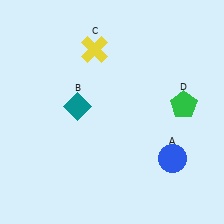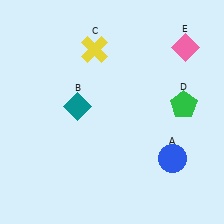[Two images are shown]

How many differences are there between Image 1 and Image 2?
There is 1 difference between the two images.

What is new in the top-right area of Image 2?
A pink diamond (E) was added in the top-right area of Image 2.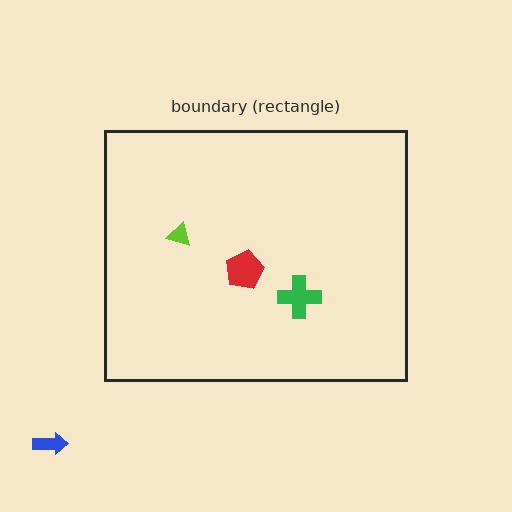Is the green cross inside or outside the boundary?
Inside.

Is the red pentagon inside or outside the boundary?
Inside.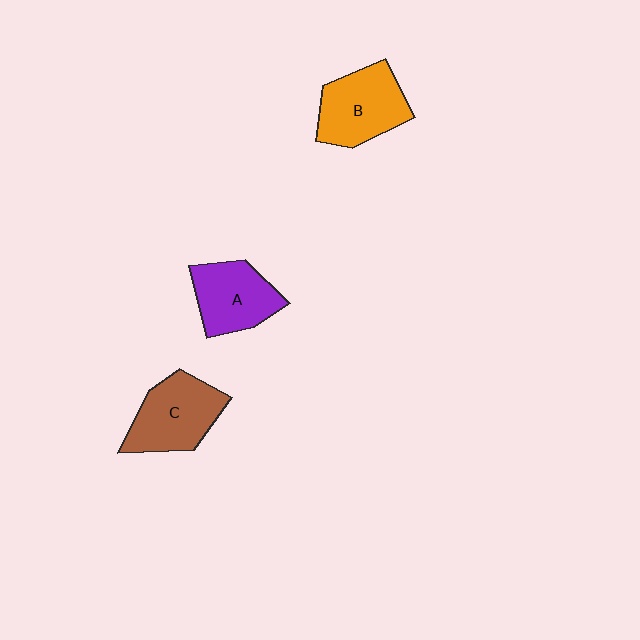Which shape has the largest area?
Shape B (orange).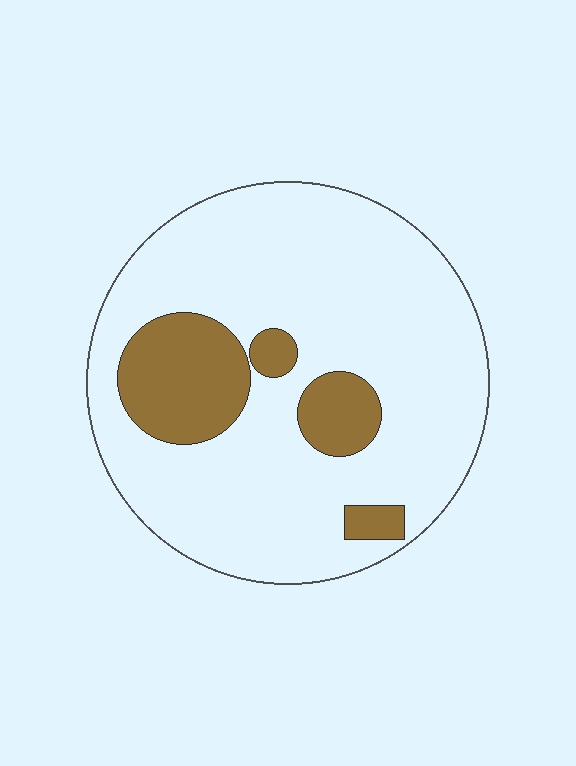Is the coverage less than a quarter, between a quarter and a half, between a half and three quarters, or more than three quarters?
Less than a quarter.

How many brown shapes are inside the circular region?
4.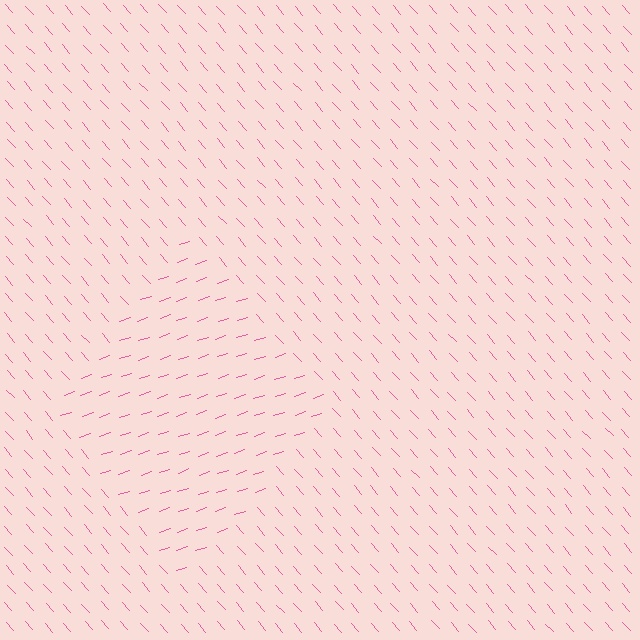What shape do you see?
I see a diamond.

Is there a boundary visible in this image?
Yes, there is a texture boundary formed by a change in line orientation.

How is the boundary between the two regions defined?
The boundary is defined purely by a change in line orientation (approximately 67 degrees difference). All lines are the same color and thickness.